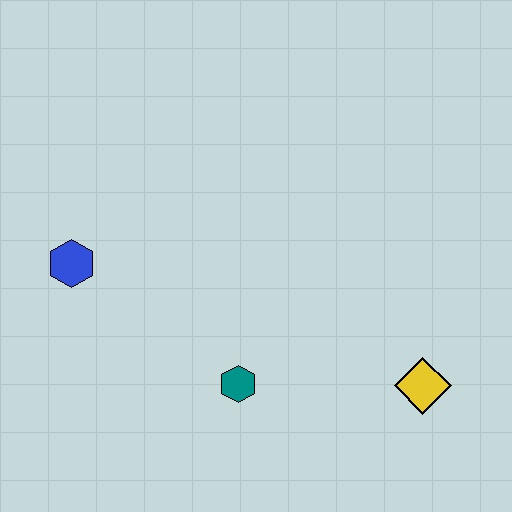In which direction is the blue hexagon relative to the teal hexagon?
The blue hexagon is to the left of the teal hexagon.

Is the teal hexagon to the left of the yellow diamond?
Yes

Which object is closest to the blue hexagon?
The teal hexagon is closest to the blue hexagon.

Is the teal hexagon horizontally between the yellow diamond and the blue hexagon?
Yes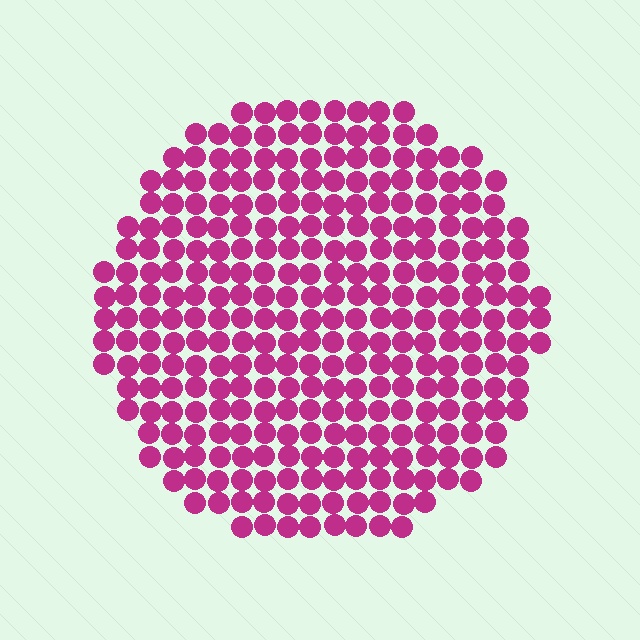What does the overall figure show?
The overall figure shows a circle.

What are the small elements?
The small elements are circles.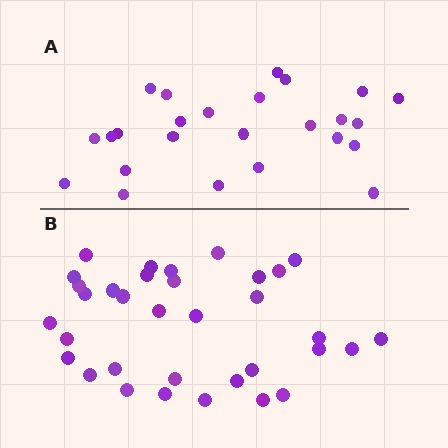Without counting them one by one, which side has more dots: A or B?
Region B (the bottom region) has more dots.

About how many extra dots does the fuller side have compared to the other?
Region B has roughly 8 or so more dots than region A.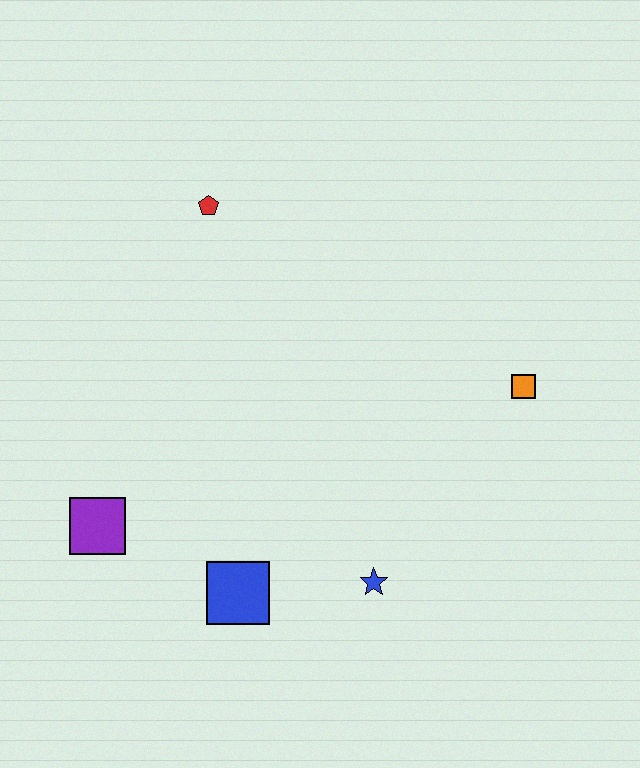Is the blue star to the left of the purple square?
No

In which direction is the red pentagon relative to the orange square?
The red pentagon is to the left of the orange square.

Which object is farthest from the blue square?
The red pentagon is farthest from the blue square.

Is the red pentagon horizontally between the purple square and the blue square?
Yes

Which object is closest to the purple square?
The blue square is closest to the purple square.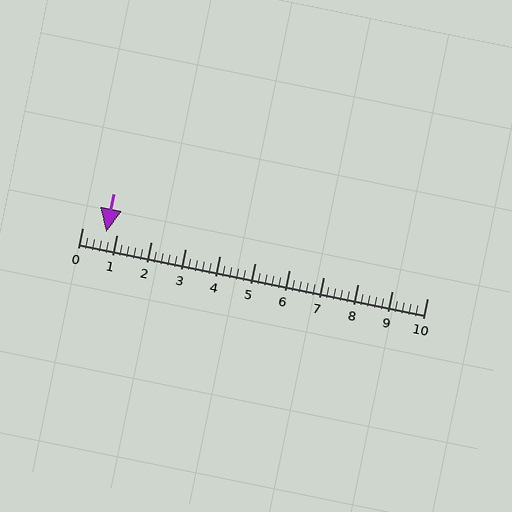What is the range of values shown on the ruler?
The ruler shows values from 0 to 10.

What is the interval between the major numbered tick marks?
The major tick marks are spaced 1 units apart.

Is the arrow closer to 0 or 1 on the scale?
The arrow is closer to 1.